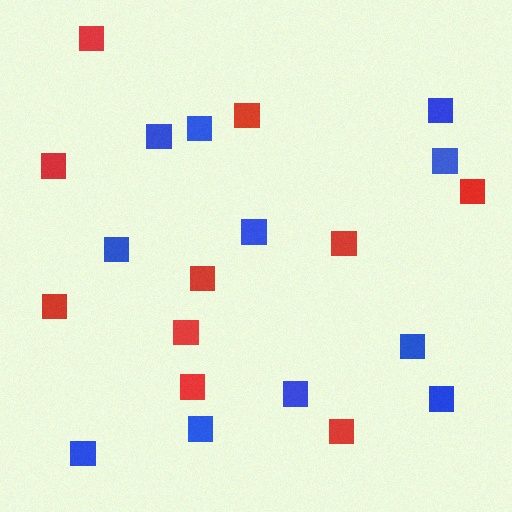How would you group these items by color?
There are 2 groups: one group of blue squares (11) and one group of red squares (10).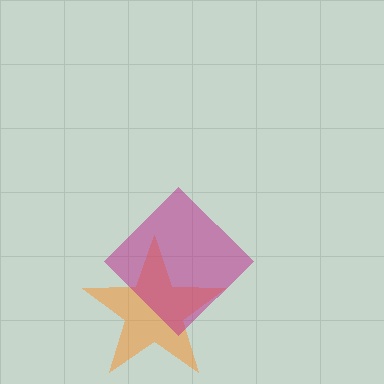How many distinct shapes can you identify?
There are 2 distinct shapes: an orange star, a magenta diamond.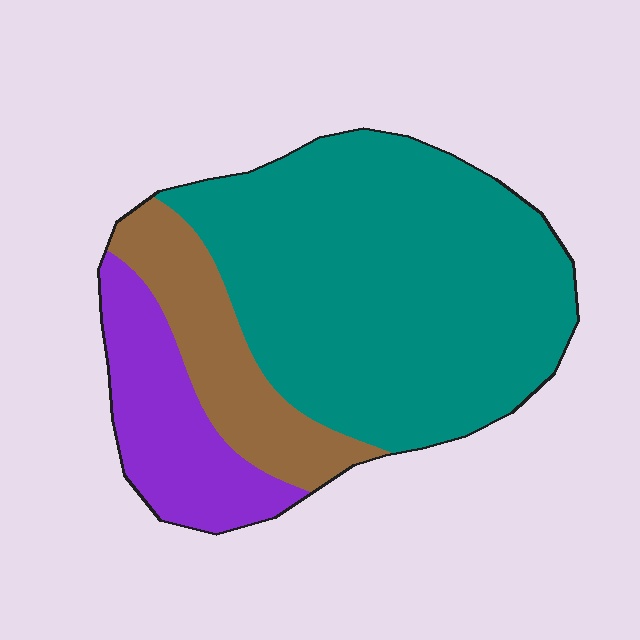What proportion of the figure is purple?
Purple covers about 20% of the figure.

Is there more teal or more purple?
Teal.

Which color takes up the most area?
Teal, at roughly 65%.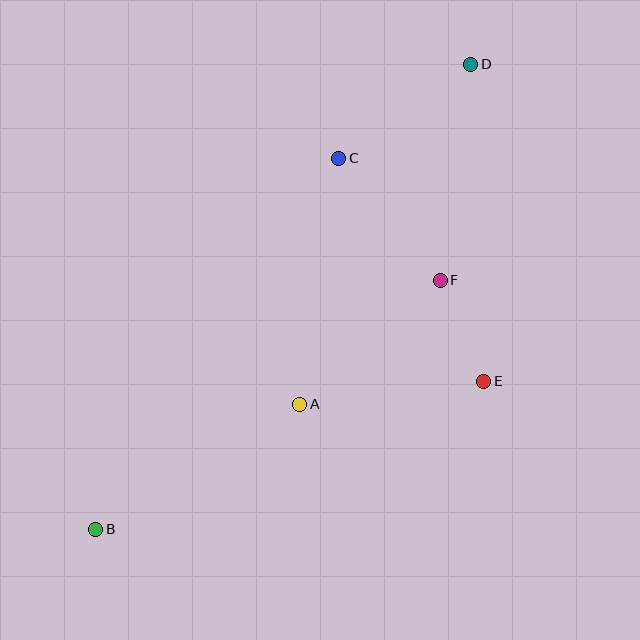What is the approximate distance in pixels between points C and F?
The distance between C and F is approximately 158 pixels.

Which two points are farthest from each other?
Points B and D are farthest from each other.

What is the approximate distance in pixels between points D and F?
The distance between D and F is approximately 218 pixels.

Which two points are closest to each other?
Points E and F are closest to each other.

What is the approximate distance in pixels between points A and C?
The distance between A and C is approximately 249 pixels.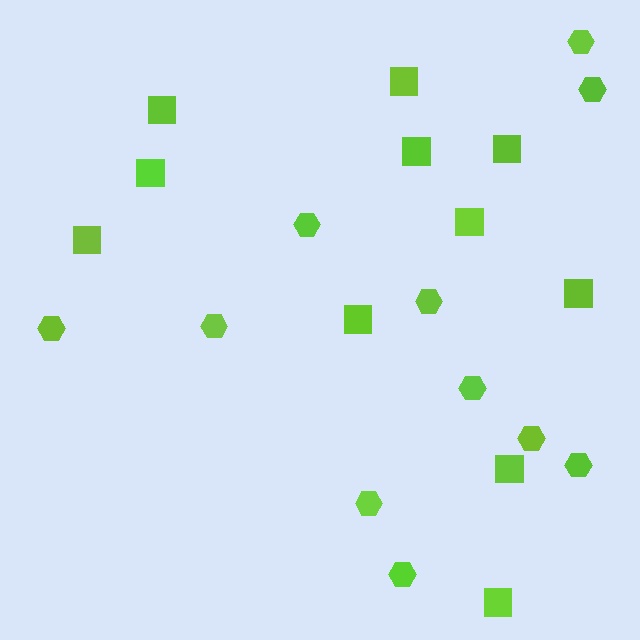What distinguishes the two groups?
There are 2 groups: one group of hexagons (11) and one group of squares (11).